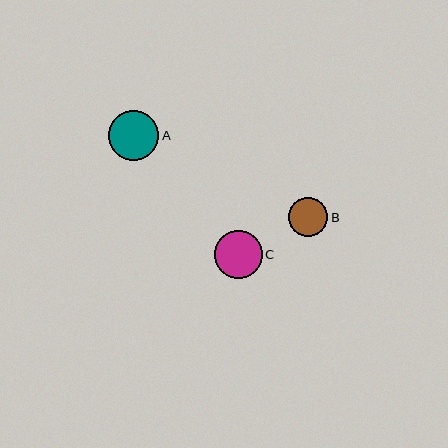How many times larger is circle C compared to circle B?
Circle C is approximately 1.2 times the size of circle B.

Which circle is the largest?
Circle A is the largest with a size of approximately 50 pixels.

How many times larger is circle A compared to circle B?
Circle A is approximately 1.3 times the size of circle B.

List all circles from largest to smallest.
From largest to smallest: A, C, B.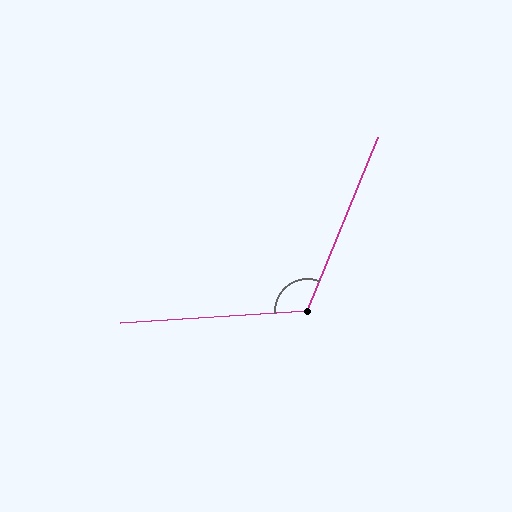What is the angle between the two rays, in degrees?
Approximately 116 degrees.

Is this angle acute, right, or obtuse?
It is obtuse.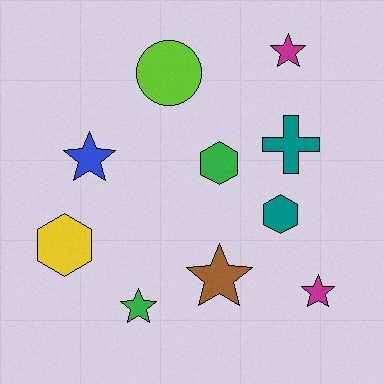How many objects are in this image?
There are 10 objects.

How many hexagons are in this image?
There are 3 hexagons.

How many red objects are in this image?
There are no red objects.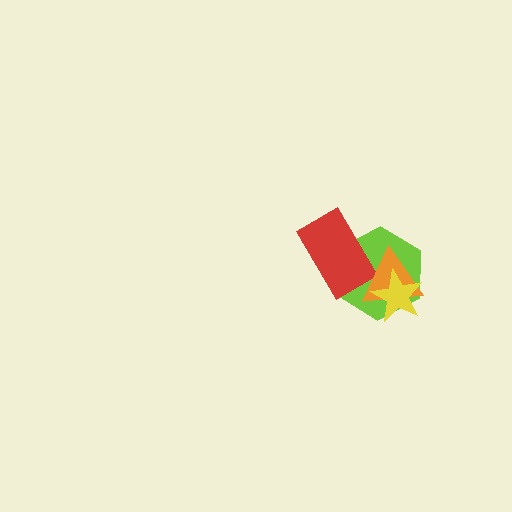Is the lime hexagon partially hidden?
Yes, it is partially covered by another shape.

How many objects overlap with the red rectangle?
2 objects overlap with the red rectangle.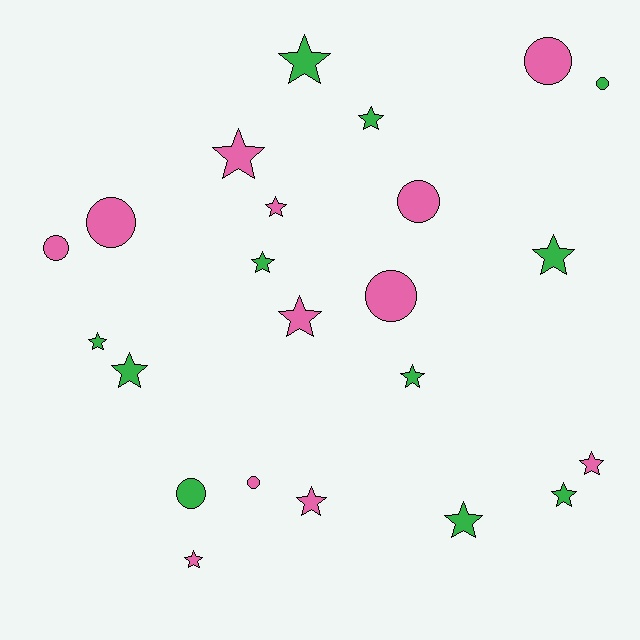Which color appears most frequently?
Pink, with 12 objects.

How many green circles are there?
There are 2 green circles.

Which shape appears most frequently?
Star, with 15 objects.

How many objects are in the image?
There are 23 objects.